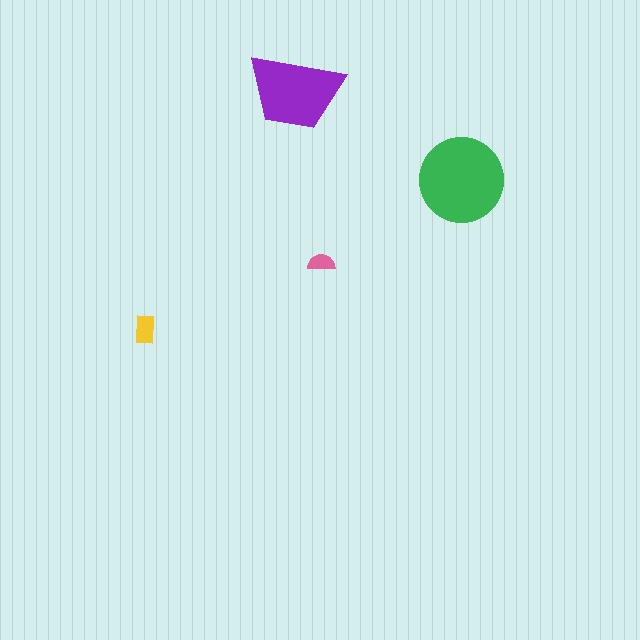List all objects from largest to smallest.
The green circle, the purple trapezoid, the yellow rectangle, the pink semicircle.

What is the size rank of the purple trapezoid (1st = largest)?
2nd.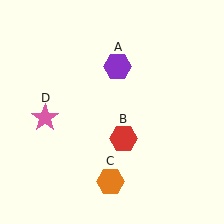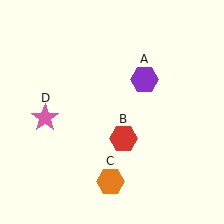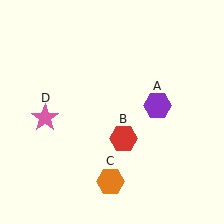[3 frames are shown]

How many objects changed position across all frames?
1 object changed position: purple hexagon (object A).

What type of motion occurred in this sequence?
The purple hexagon (object A) rotated clockwise around the center of the scene.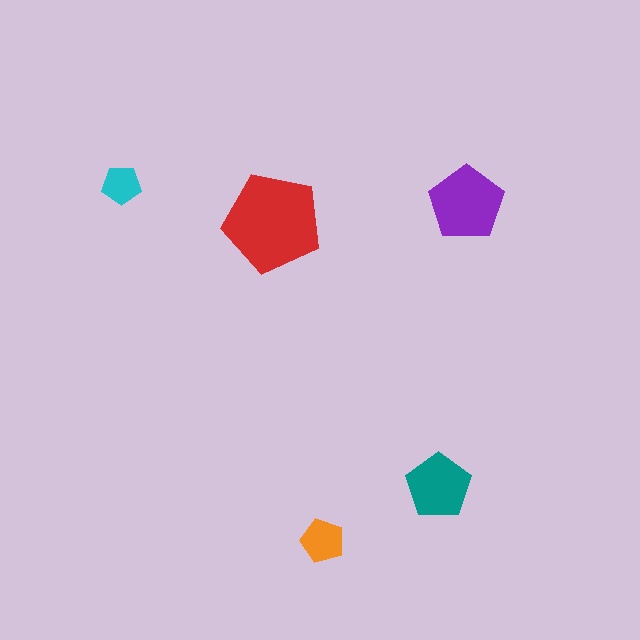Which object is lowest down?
The orange pentagon is bottommost.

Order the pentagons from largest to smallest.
the red one, the purple one, the teal one, the orange one, the cyan one.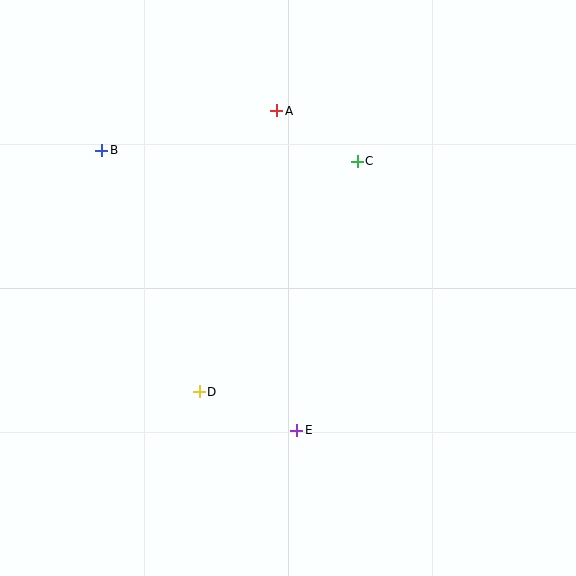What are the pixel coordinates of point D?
Point D is at (199, 392).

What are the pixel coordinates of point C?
Point C is at (357, 161).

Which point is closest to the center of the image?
Point D at (199, 392) is closest to the center.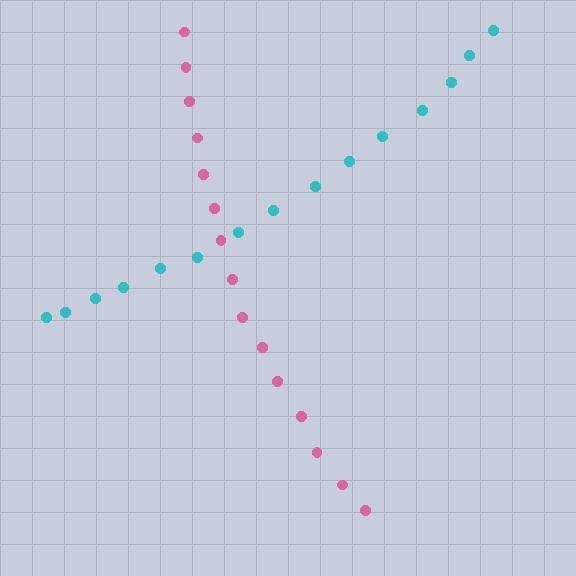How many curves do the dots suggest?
There are 2 distinct paths.